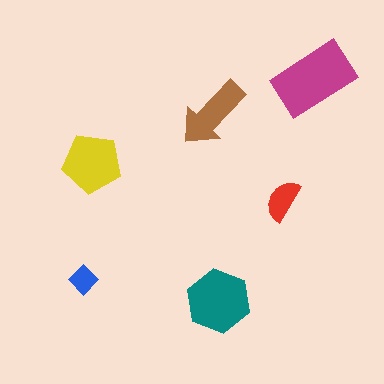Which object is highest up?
The magenta rectangle is topmost.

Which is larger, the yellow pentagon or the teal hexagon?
The teal hexagon.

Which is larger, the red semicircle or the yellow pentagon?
The yellow pentagon.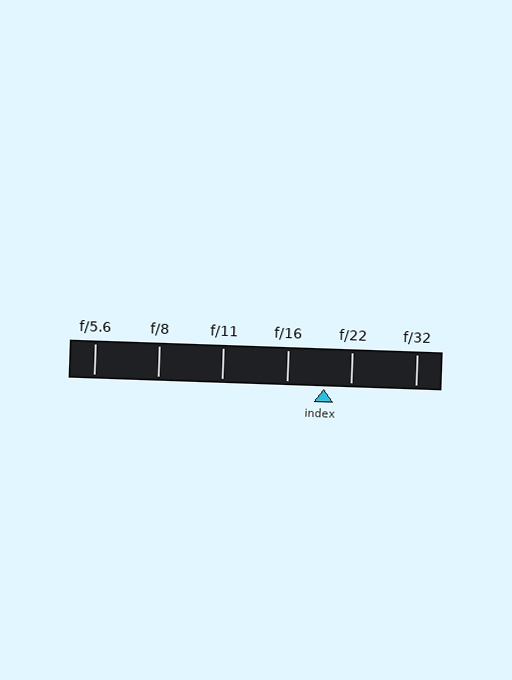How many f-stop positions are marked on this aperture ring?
There are 6 f-stop positions marked.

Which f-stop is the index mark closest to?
The index mark is closest to f/22.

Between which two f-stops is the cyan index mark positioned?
The index mark is between f/16 and f/22.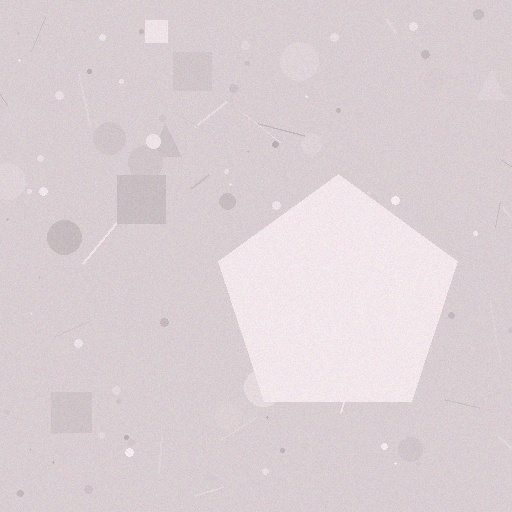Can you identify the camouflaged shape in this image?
The camouflaged shape is a pentagon.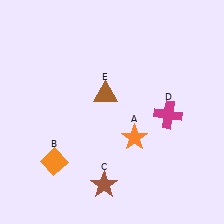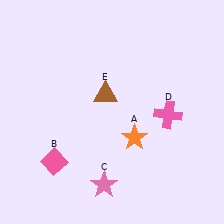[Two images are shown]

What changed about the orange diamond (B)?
In Image 1, B is orange. In Image 2, it changed to pink.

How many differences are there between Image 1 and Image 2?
There are 3 differences between the two images.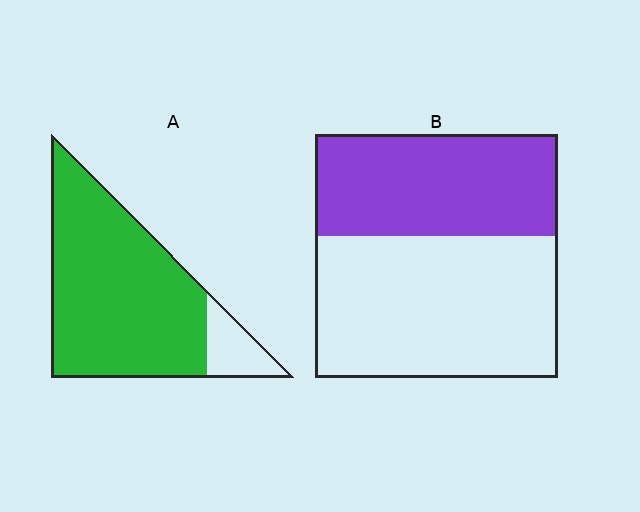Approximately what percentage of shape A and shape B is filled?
A is approximately 85% and B is approximately 40%.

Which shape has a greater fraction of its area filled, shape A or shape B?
Shape A.